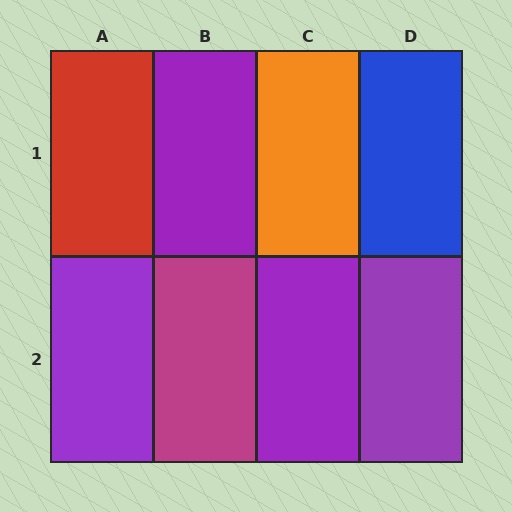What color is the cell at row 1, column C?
Orange.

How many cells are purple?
4 cells are purple.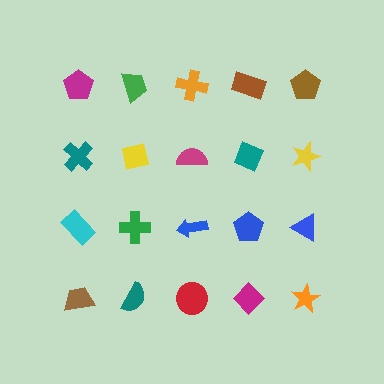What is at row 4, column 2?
A teal semicircle.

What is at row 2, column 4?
A teal diamond.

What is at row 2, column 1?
A teal cross.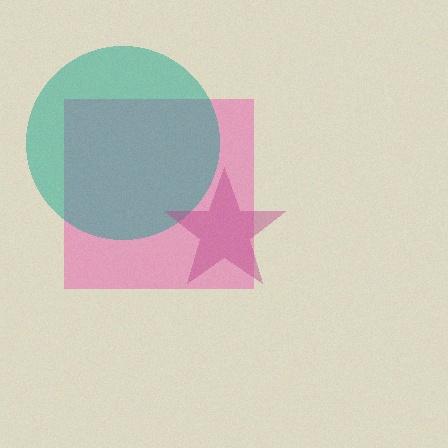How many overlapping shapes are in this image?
There are 3 overlapping shapes in the image.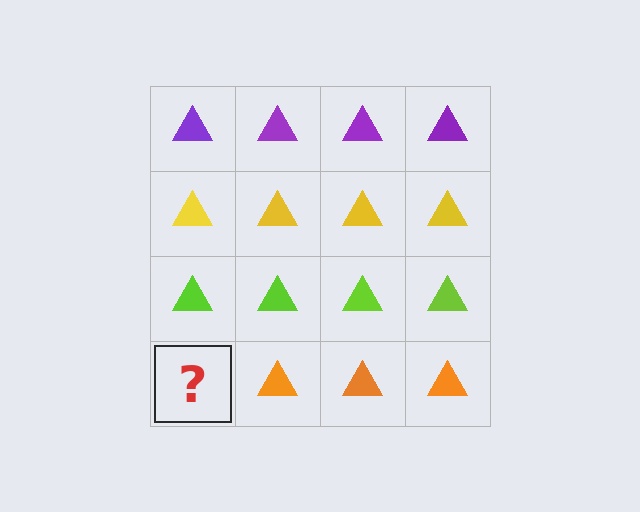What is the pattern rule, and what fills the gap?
The rule is that each row has a consistent color. The gap should be filled with an orange triangle.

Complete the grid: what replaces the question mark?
The question mark should be replaced with an orange triangle.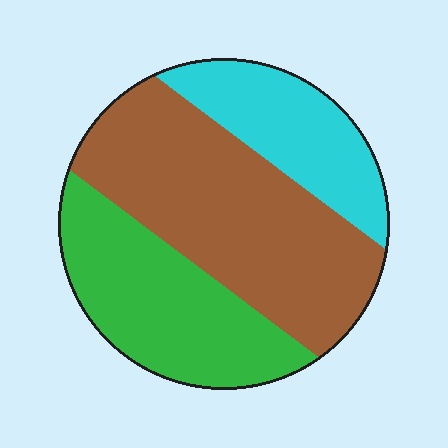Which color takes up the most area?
Brown, at roughly 45%.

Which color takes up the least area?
Cyan, at roughly 20%.